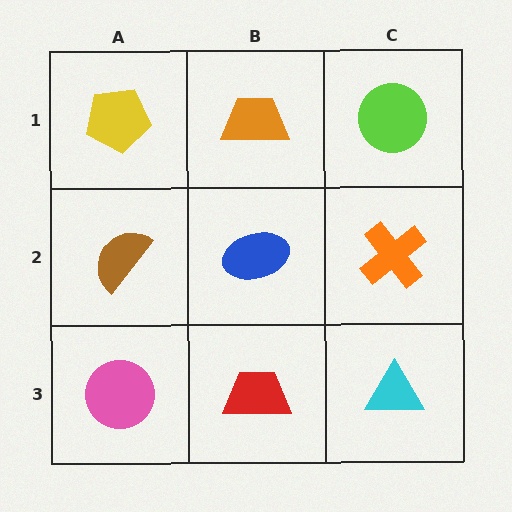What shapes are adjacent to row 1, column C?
An orange cross (row 2, column C), an orange trapezoid (row 1, column B).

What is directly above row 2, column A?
A yellow pentagon.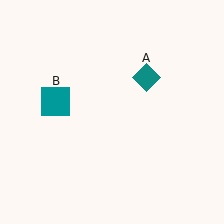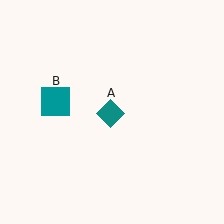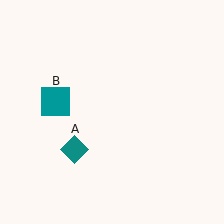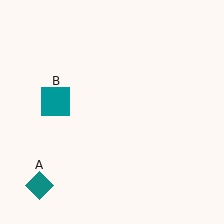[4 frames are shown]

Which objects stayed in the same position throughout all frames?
Teal square (object B) remained stationary.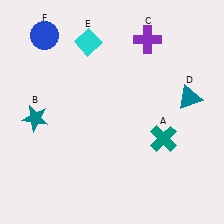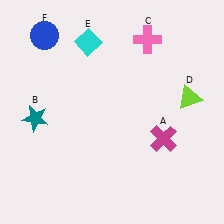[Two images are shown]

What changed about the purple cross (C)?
In Image 1, C is purple. In Image 2, it changed to pink.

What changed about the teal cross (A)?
In Image 1, A is teal. In Image 2, it changed to magenta.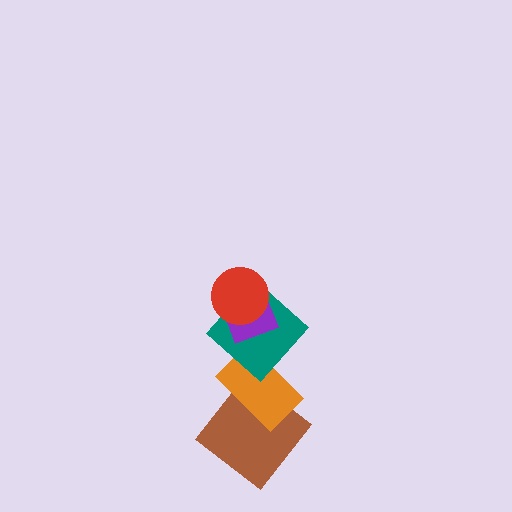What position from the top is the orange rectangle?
The orange rectangle is 4th from the top.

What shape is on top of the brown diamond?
The orange rectangle is on top of the brown diamond.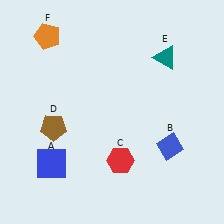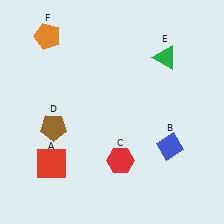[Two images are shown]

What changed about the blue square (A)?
In Image 1, A is blue. In Image 2, it changed to red.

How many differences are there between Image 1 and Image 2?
There are 2 differences between the two images.